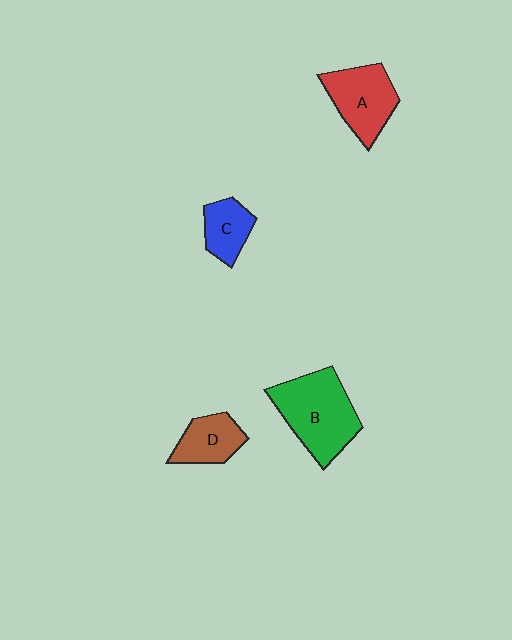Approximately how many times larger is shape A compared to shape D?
Approximately 1.4 times.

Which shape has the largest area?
Shape B (green).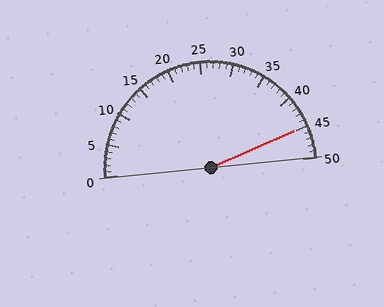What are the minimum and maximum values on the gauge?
The gauge ranges from 0 to 50.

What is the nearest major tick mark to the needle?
The nearest major tick mark is 45.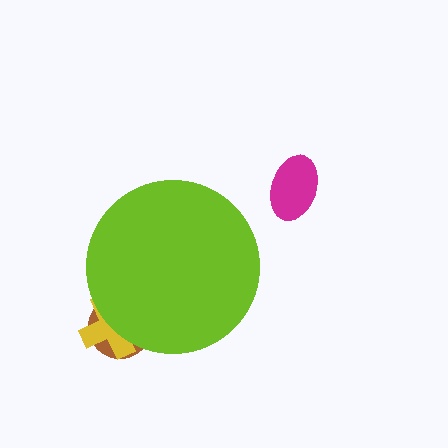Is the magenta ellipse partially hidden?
No, the magenta ellipse is fully visible.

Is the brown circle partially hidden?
Yes, the brown circle is partially hidden behind the lime circle.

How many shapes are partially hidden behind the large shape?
2 shapes are partially hidden.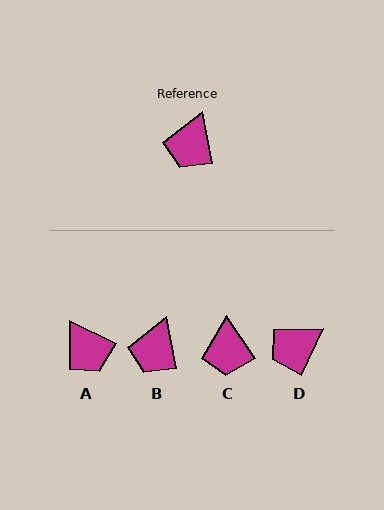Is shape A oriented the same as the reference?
No, it is off by about 53 degrees.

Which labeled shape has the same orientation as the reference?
B.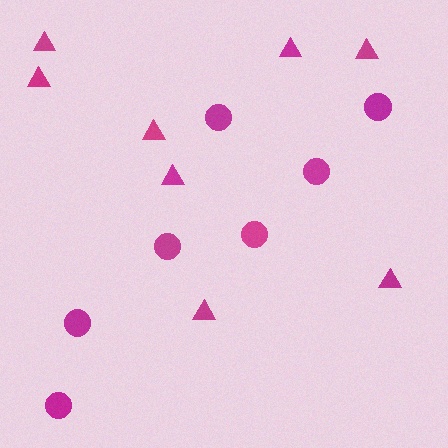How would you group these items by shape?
There are 2 groups: one group of triangles (8) and one group of circles (7).